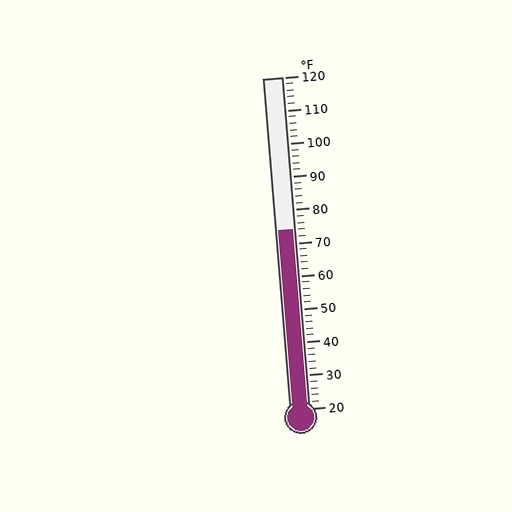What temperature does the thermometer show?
The thermometer shows approximately 74°F.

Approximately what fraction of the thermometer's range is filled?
The thermometer is filled to approximately 55% of its range.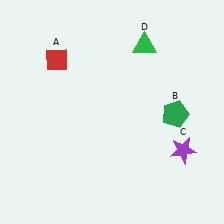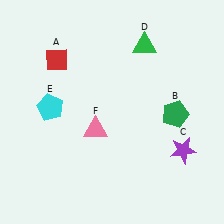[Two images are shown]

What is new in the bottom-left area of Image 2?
A pink triangle (F) was added in the bottom-left area of Image 2.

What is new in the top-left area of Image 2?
A cyan pentagon (E) was added in the top-left area of Image 2.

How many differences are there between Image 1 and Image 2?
There are 2 differences between the two images.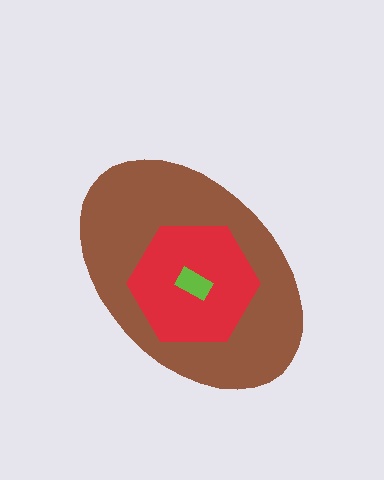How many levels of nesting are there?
3.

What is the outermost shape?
The brown ellipse.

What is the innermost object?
The lime rectangle.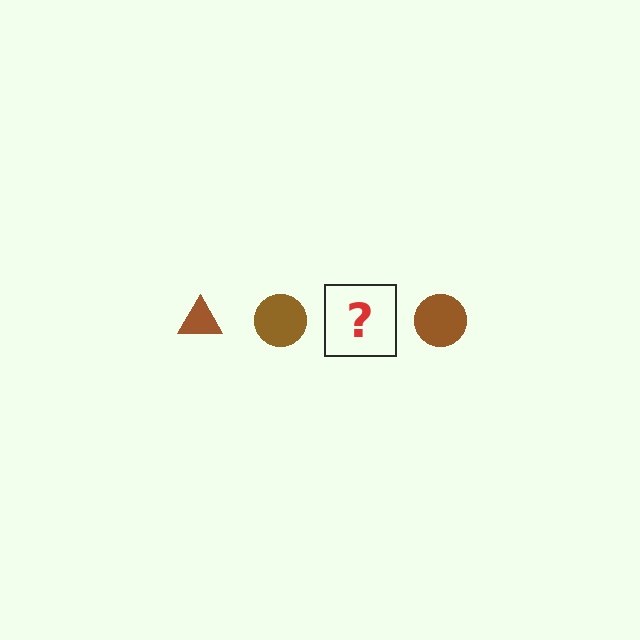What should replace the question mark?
The question mark should be replaced with a brown triangle.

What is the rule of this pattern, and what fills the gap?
The rule is that the pattern cycles through triangle, circle shapes in brown. The gap should be filled with a brown triangle.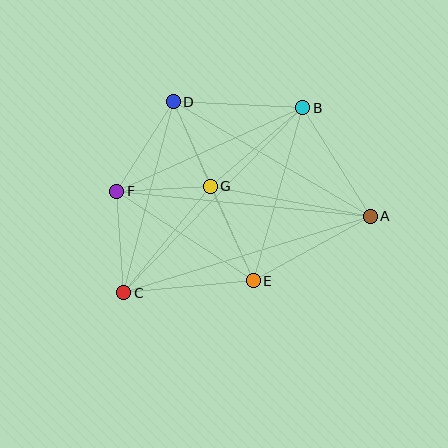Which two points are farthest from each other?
Points A and C are farthest from each other.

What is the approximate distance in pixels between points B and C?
The distance between B and C is approximately 258 pixels.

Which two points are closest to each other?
Points D and G are closest to each other.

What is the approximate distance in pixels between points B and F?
The distance between B and F is approximately 204 pixels.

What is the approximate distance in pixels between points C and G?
The distance between C and G is approximately 137 pixels.